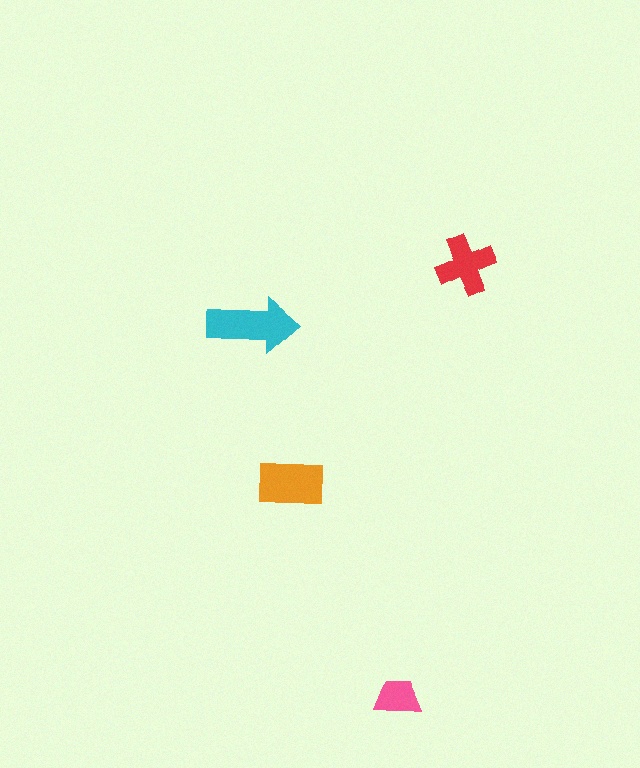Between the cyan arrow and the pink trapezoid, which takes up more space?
The cyan arrow.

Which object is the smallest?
The pink trapezoid.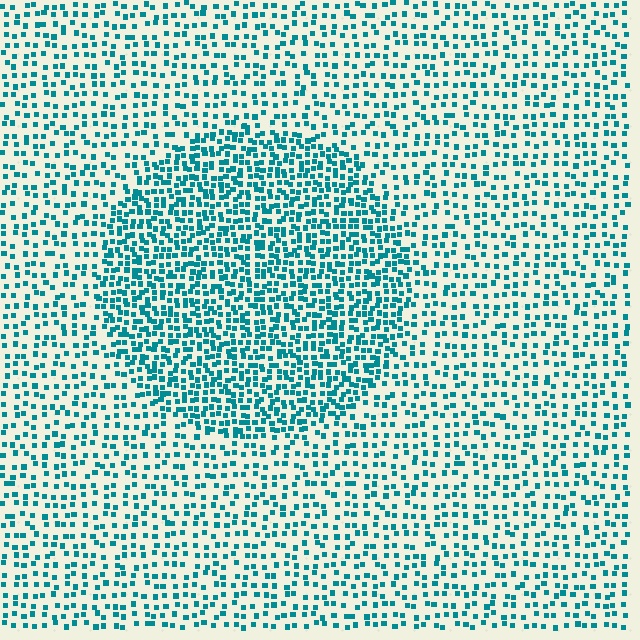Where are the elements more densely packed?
The elements are more densely packed inside the circle boundary.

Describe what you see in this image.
The image contains small teal elements arranged at two different densities. A circle-shaped region is visible where the elements are more densely packed than the surrounding area.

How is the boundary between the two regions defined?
The boundary is defined by a change in element density (approximately 1.9x ratio). All elements are the same color, size, and shape.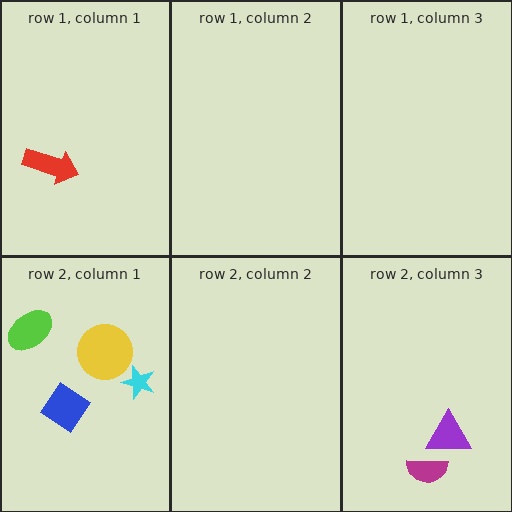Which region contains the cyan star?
The row 2, column 1 region.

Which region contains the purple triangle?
The row 2, column 3 region.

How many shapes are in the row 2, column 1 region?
4.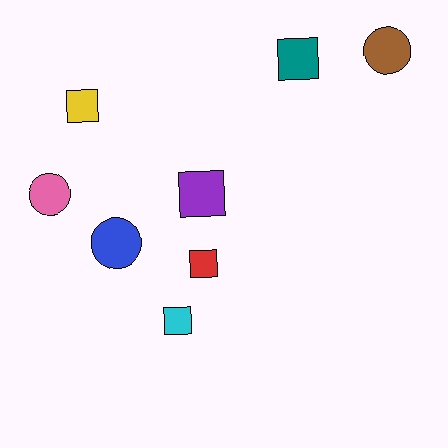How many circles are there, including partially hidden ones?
There are 3 circles.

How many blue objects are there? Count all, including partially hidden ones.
There is 1 blue object.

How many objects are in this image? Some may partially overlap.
There are 8 objects.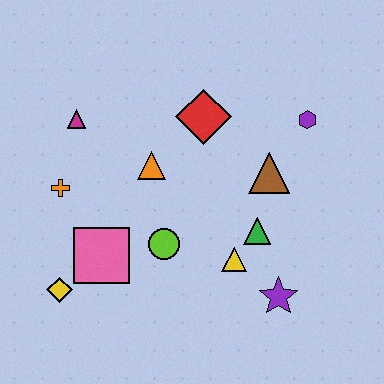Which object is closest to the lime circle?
The pink square is closest to the lime circle.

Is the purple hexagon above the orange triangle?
Yes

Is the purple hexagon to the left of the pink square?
No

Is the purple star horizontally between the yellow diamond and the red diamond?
No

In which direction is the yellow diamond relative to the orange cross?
The yellow diamond is below the orange cross.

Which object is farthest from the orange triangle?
The purple star is farthest from the orange triangle.